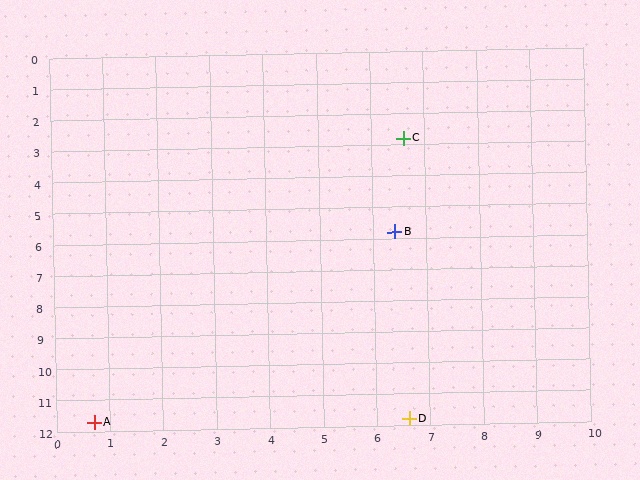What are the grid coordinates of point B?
Point B is at approximately (6.4, 5.8).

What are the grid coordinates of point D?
Point D is at approximately (6.6, 11.8).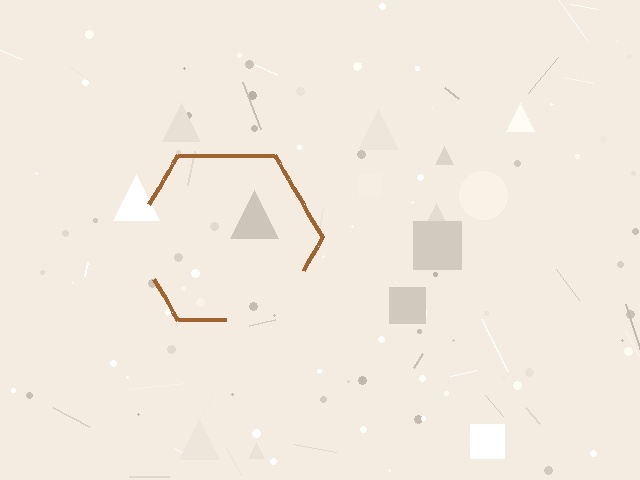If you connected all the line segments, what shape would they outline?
They would outline a hexagon.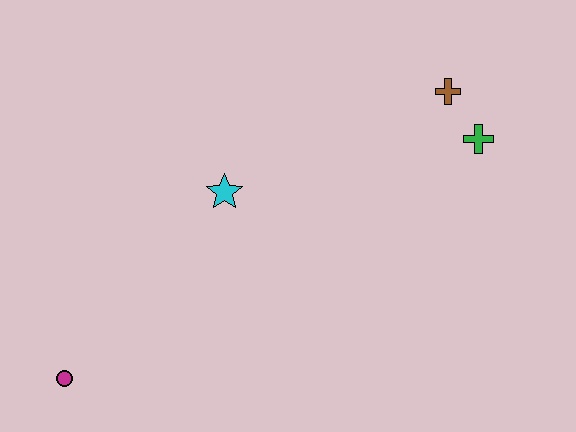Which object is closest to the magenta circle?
The cyan star is closest to the magenta circle.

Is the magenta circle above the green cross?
No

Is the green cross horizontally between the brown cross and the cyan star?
No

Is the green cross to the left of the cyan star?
No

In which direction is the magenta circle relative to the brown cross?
The magenta circle is to the left of the brown cross.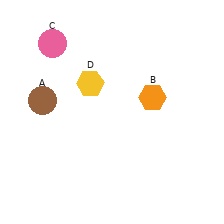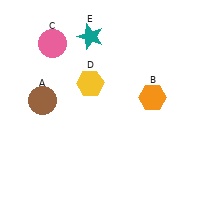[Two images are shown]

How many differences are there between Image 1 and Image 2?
There is 1 difference between the two images.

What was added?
A teal star (E) was added in Image 2.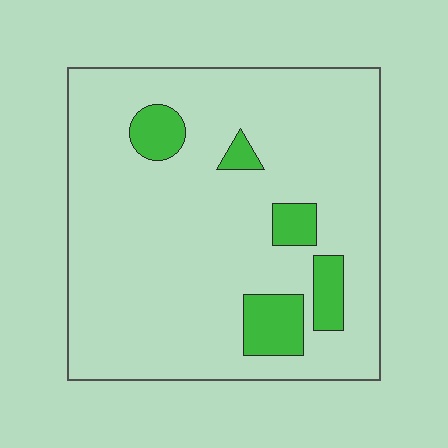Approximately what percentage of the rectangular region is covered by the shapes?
Approximately 10%.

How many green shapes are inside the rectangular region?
5.